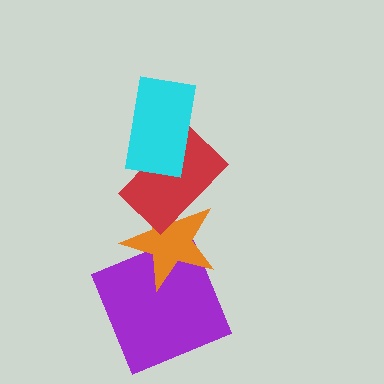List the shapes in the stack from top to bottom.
From top to bottom: the cyan rectangle, the red rectangle, the orange star, the purple square.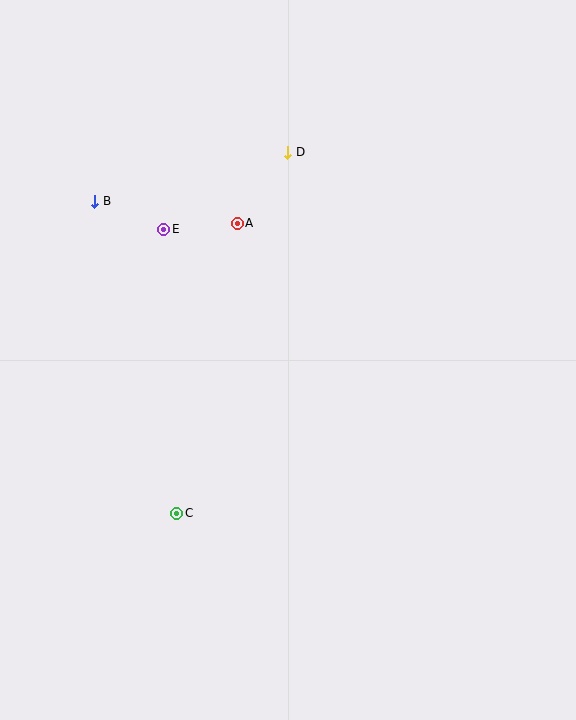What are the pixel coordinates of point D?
Point D is at (288, 152).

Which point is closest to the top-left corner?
Point B is closest to the top-left corner.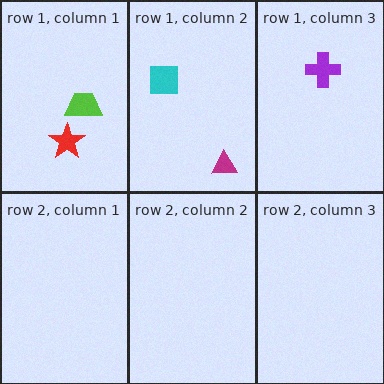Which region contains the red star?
The row 1, column 1 region.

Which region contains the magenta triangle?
The row 1, column 2 region.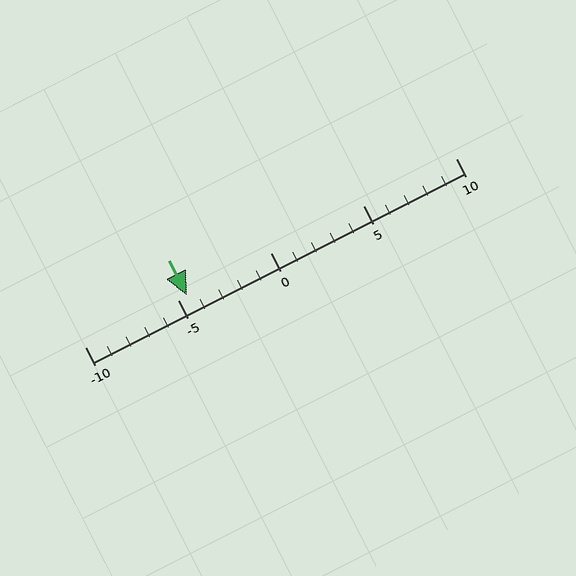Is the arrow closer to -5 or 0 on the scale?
The arrow is closer to -5.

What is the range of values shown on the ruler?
The ruler shows values from -10 to 10.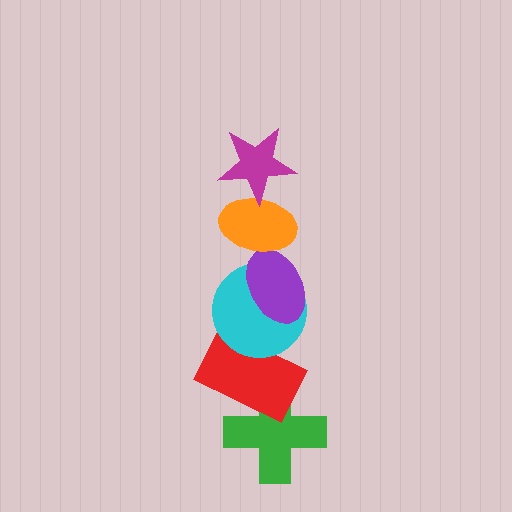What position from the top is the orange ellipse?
The orange ellipse is 2nd from the top.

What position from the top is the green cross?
The green cross is 6th from the top.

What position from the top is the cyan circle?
The cyan circle is 4th from the top.